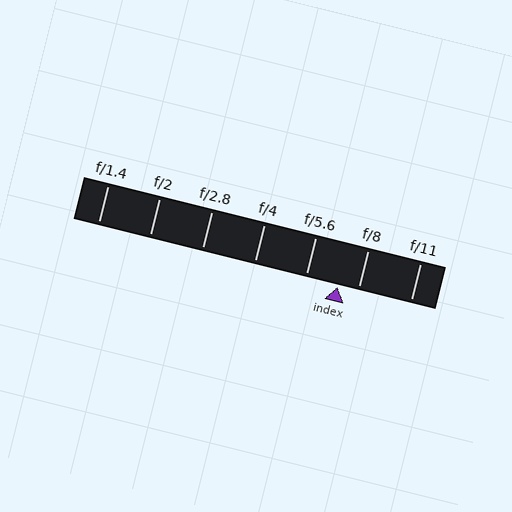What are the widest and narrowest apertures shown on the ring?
The widest aperture shown is f/1.4 and the narrowest is f/11.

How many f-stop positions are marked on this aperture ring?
There are 7 f-stop positions marked.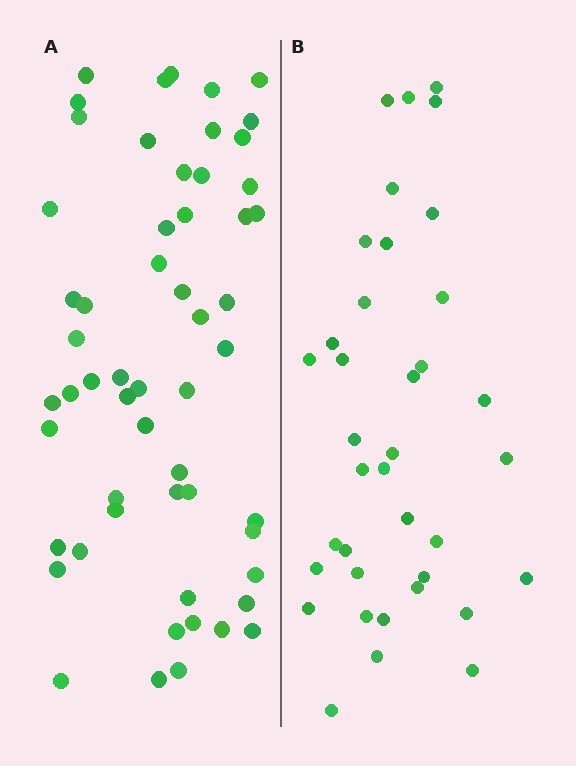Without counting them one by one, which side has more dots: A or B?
Region A (the left region) has more dots.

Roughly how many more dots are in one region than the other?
Region A has approximately 20 more dots than region B.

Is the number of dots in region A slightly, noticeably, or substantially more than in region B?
Region A has substantially more. The ratio is roughly 1.5 to 1.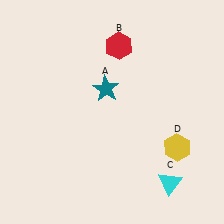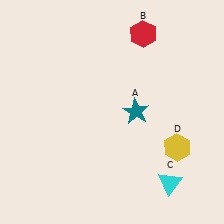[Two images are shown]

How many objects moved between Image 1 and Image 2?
2 objects moved between the two images.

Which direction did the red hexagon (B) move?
The red hexagon (B) moved right.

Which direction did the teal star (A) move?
The teal star (A) moved right.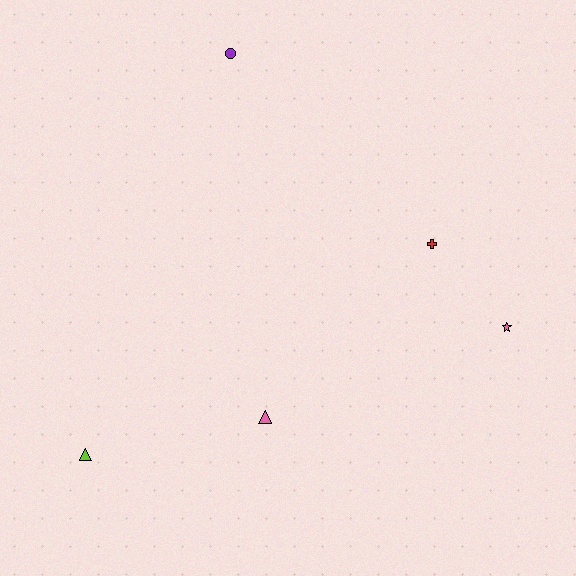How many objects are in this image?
There are 5 objects.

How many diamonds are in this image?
There are no diamonds.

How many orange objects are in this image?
There are no orange objects.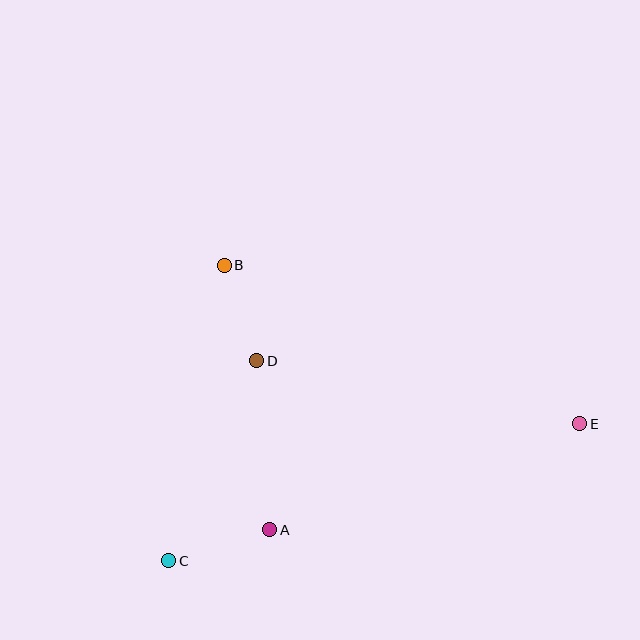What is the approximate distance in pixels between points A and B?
The distance between A and B is approximately 268 pixels.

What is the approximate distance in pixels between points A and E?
The distance between A and E is approximately 327 pixels.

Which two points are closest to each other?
Points B and D are closest to each other.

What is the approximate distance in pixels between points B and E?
The distance between B and E is approximately 389 pixels.